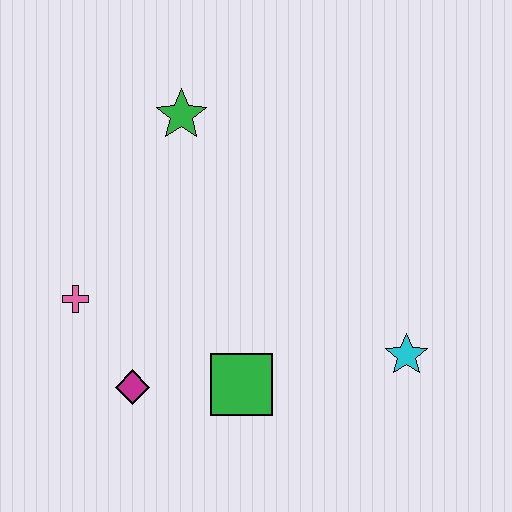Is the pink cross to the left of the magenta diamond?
Yes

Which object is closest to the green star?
The pink cross is closest to the green star.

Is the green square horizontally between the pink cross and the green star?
No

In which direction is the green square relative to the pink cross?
The green square is to the right of the pink cross.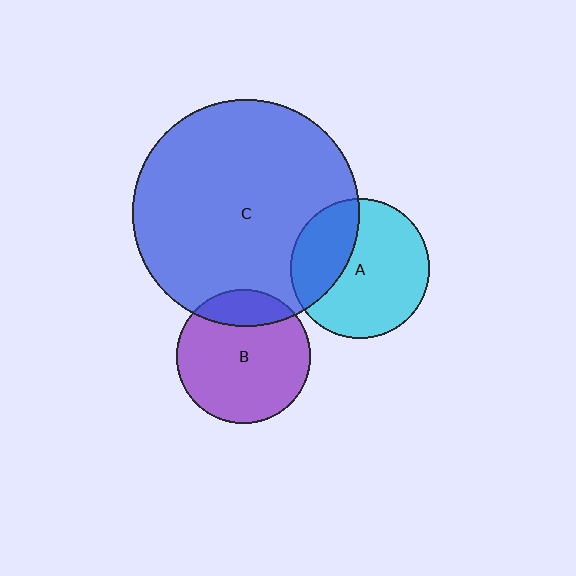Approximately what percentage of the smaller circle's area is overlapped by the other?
Approximately 30%.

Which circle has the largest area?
Circle C (blue).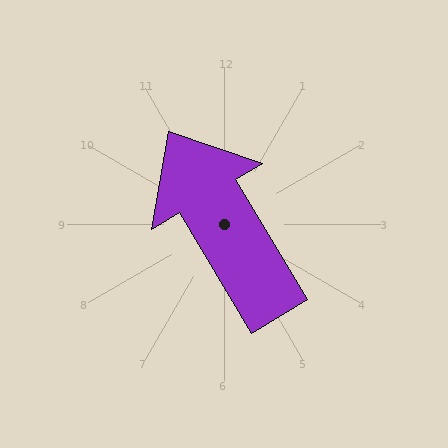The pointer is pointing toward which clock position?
Roughly 11 o'clock.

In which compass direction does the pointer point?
Northwest.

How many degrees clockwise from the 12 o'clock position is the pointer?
Approximately 329 degrees.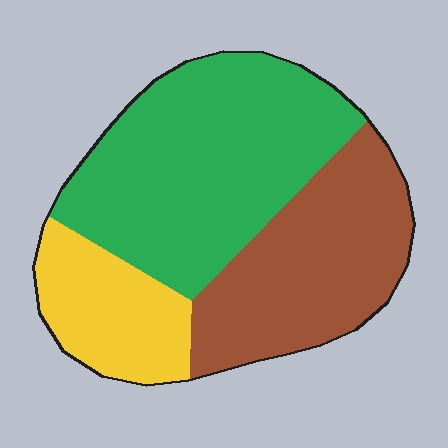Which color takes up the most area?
Green, at roughly 50%.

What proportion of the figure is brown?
Brown covers roughly 35% of the figure.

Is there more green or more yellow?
Green.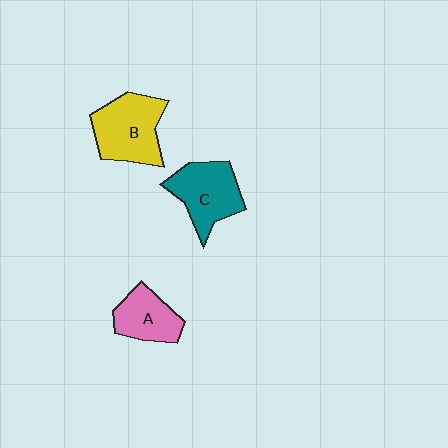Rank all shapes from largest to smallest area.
From largest to smallest: B (yellow), C (teal), A (pink).